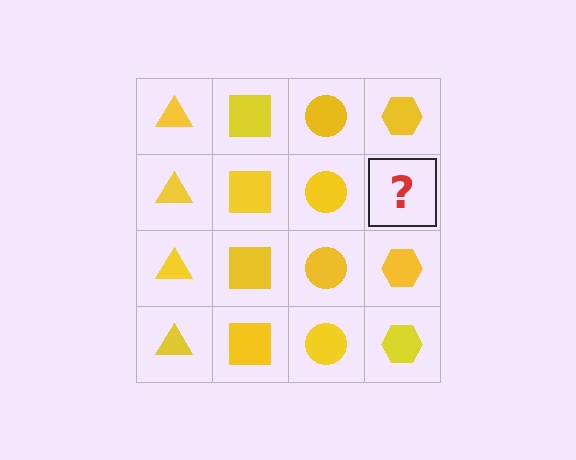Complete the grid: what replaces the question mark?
The question mark should be replaced with a yellow hexagon.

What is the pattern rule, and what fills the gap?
The rule is that each column has a consistent shape. The gap should be filled with a yellow hexagon.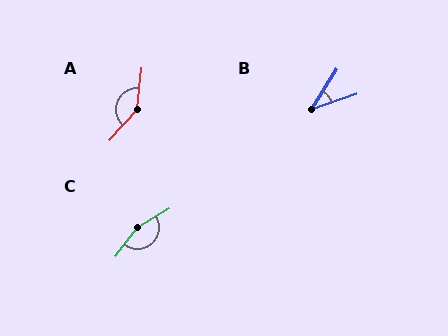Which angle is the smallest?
B, at approximately 38 degrees.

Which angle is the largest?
C, at approximately 159 degrees.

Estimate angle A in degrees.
Approximately 145 degrees.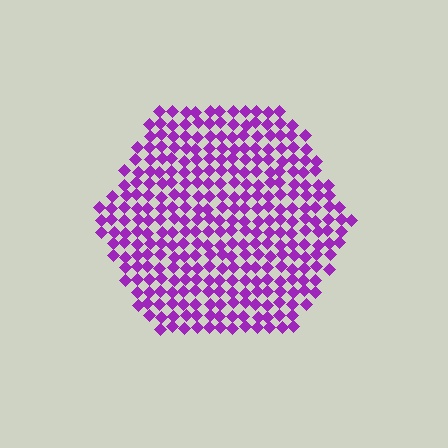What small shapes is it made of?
It is made of small diamonds.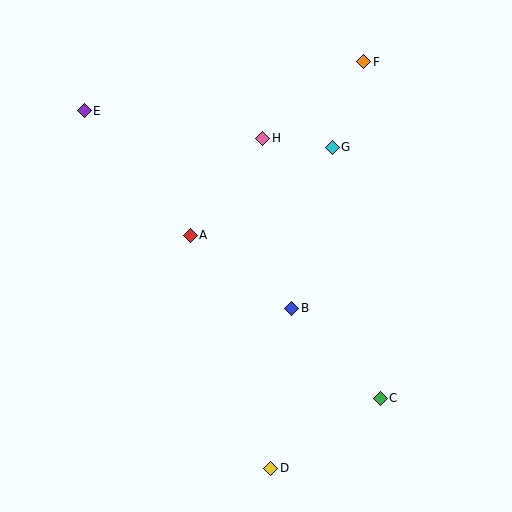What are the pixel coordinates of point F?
Point F is at (364, 62).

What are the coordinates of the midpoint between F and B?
The midpoint between F and B is at (328, 185).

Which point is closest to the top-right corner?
Point F is closest to the top-right corner.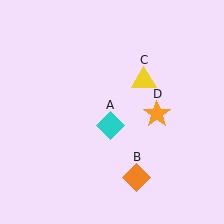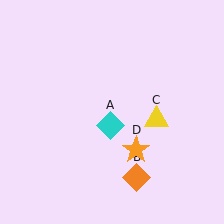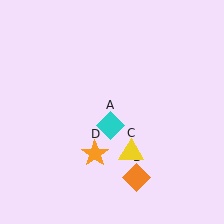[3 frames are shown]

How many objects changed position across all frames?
2 objects changed position: yellow triangle (object C), orange star (object D).